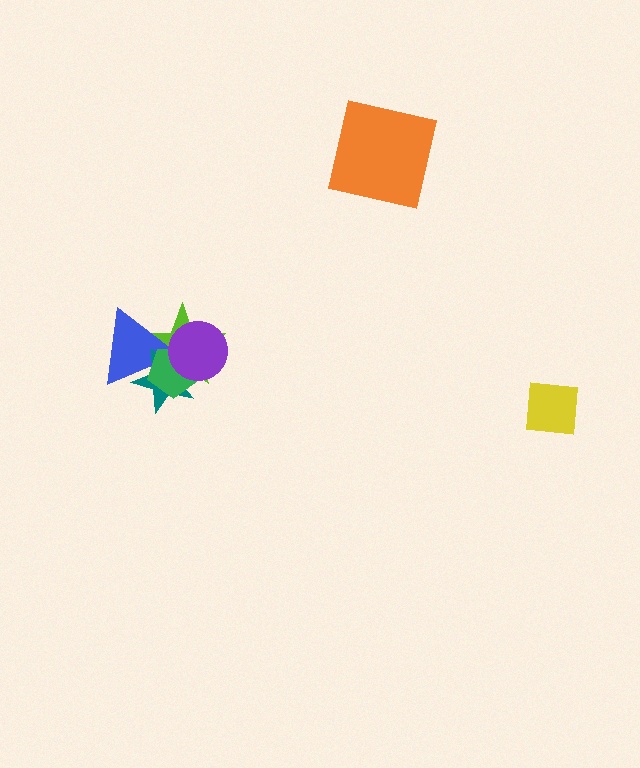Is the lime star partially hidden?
Yes, it is partially covered by another shape.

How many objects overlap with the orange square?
0 objects overlap with the orange square.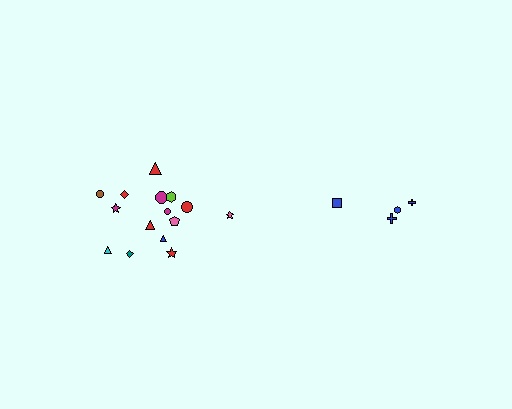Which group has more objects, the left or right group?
The left group.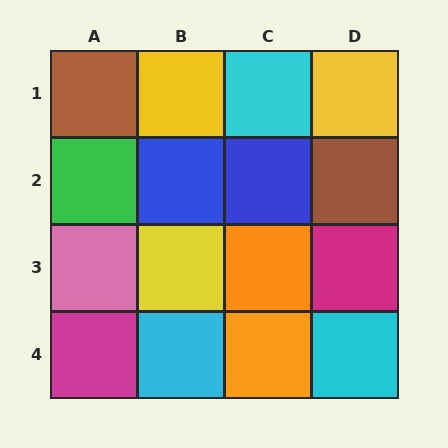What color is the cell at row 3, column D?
Magenta.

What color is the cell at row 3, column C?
Orange.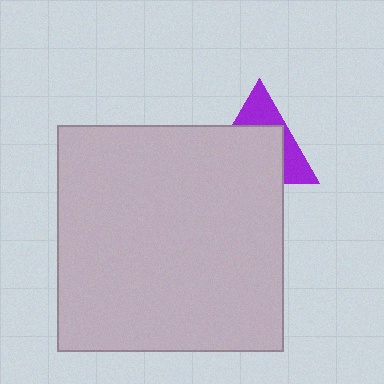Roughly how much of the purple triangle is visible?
A small part of it is visible (roughly 38%).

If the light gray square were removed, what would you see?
You would see the complete purple triangle.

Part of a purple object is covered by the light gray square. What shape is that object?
It is a triangle.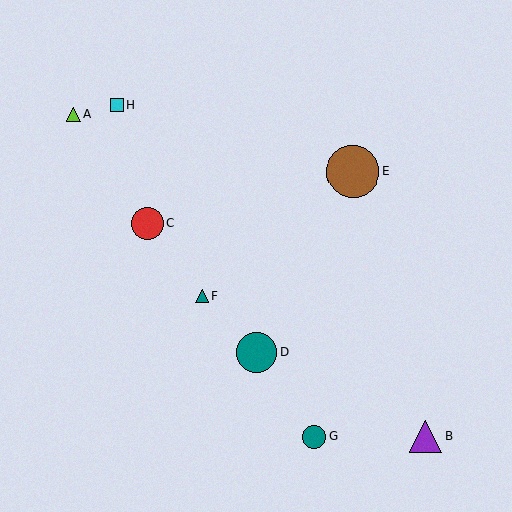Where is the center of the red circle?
The center of the red circle is at (147, 223).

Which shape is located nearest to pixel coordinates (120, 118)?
The cyan square (labeled H) at (117, 105) is nearest to that location.